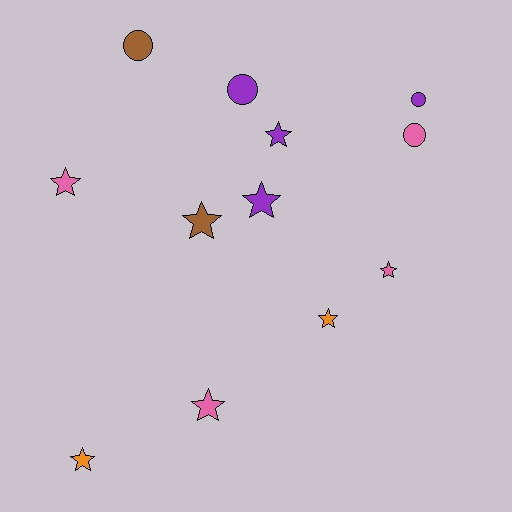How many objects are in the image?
There are 12 objects.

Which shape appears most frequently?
Star, with 8 objects.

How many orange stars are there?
There are 2 orange stars.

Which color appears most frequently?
Pink, with 4 objects.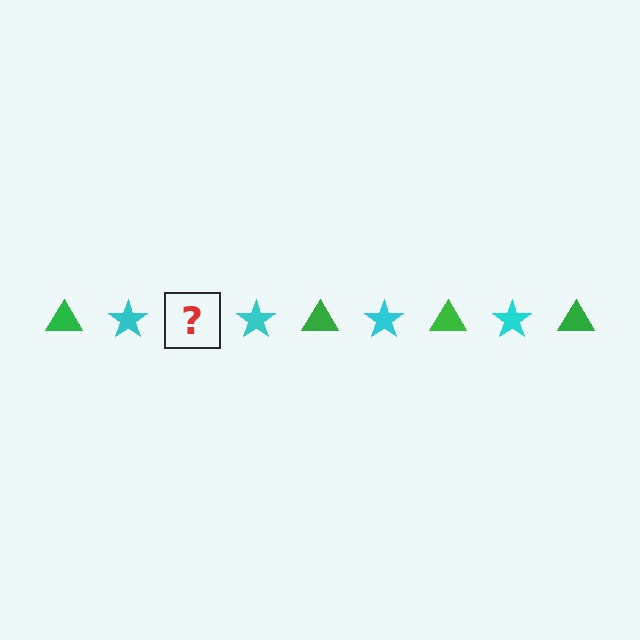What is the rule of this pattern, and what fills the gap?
The rule is that the pattern alternates between green triangle and cyan star. The gap should be filled with a green triangle.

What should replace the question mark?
The question mark should be replaced with a green triangle.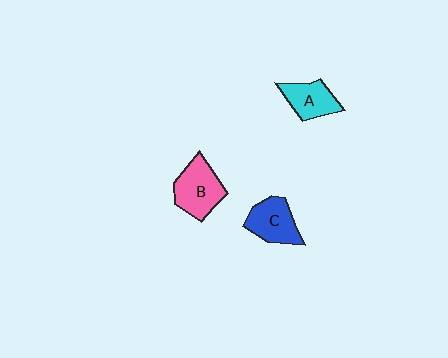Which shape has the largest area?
Shape B (pink).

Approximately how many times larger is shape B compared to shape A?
Approximately 1.3 times.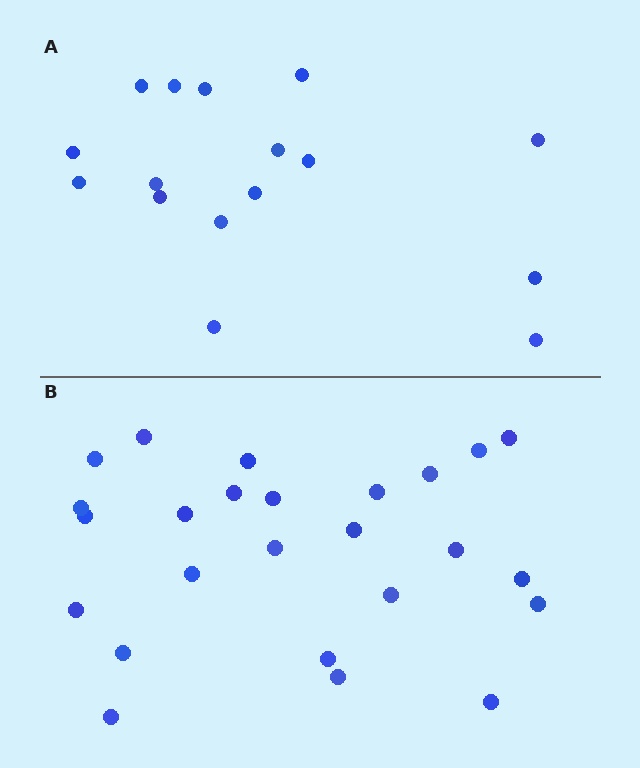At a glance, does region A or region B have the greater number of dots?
Region B (the bottom region) has more dots.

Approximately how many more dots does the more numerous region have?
Region B has roughly 8 or so more dots than region A.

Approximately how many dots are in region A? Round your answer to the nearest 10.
About 20 dots. (The exact count is 16, which rounds to 20.)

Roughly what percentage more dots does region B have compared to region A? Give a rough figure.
About 55% more.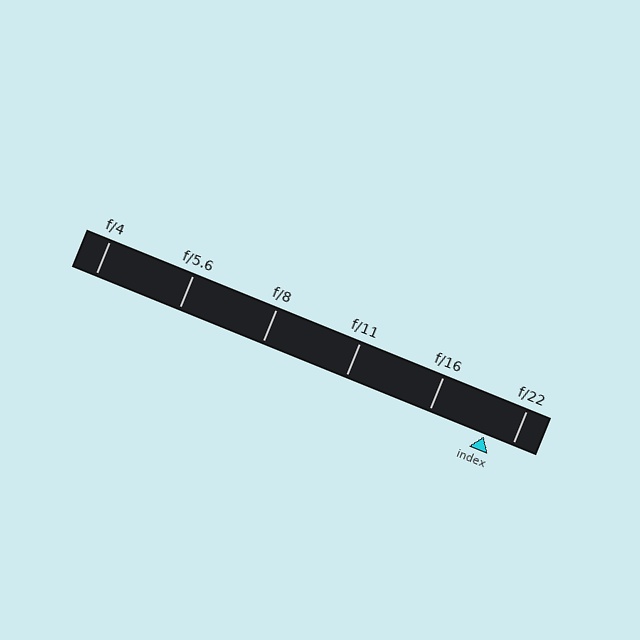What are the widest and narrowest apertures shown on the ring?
The widest aperture shown is f/4 and the narrowest is f/22.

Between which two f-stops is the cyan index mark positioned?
The index mark is between f/16 and f/22.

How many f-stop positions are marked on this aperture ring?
There are 6 f-stop positions marked.